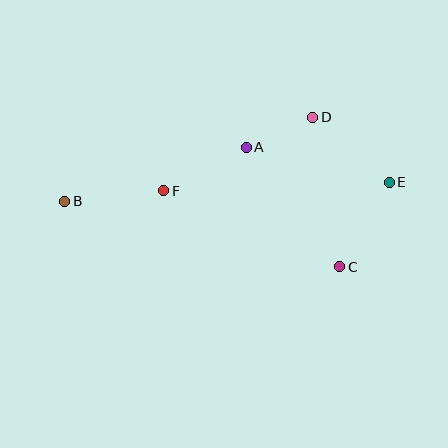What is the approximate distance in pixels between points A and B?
The distance between A and B is approximately 189 pixels.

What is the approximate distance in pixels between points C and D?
The distance between C and D is approximately 152 pixels.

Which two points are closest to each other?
Points A and D are closest to each other.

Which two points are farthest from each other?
Points B and E are farthest from each other.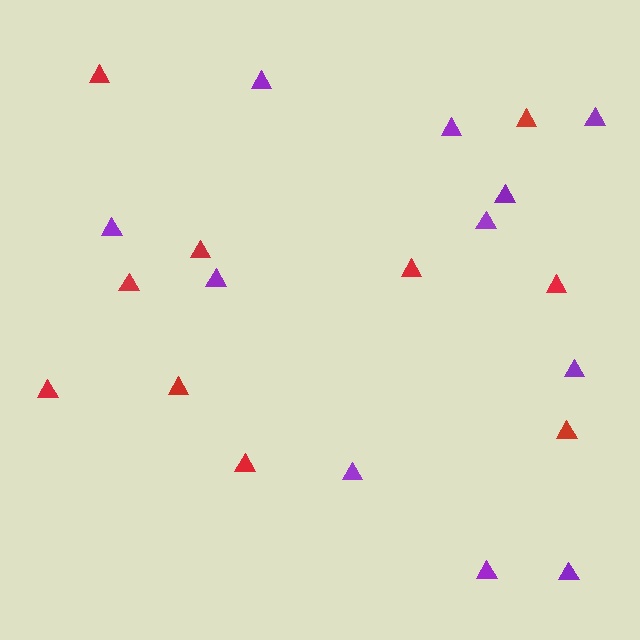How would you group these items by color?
There are 2 groups: one group of purple triangles (11) and one group of red triangles (10).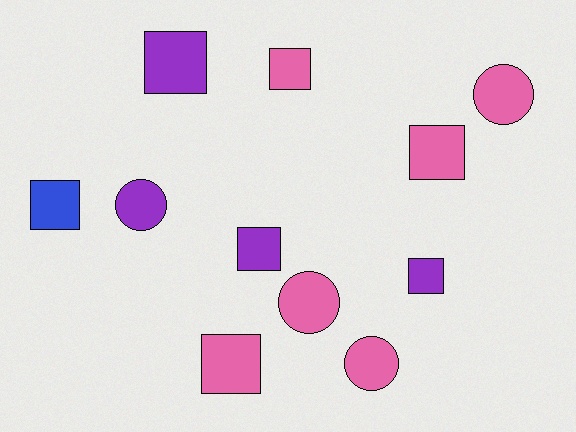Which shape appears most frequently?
Square, with 7 objects.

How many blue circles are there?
There are no blue circles.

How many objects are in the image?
There are 11 objects.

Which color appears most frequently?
Pink, with 6 objects.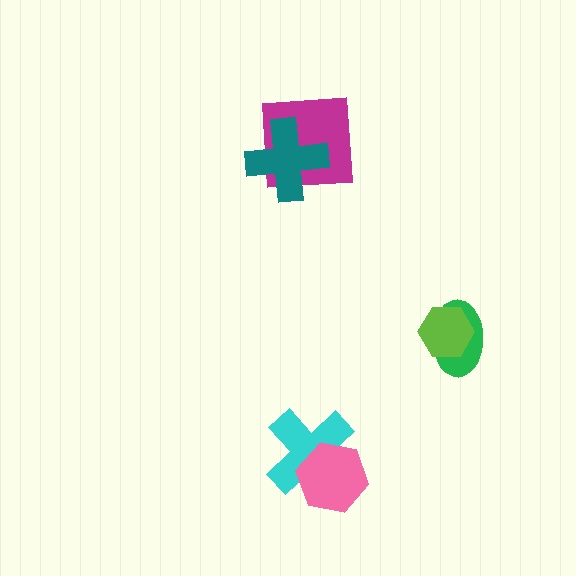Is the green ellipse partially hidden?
Yes, it is partially covered by another shape.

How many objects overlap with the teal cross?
1 object overlaps with the teal cross.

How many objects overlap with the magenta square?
1 object overlaps with the magenta square.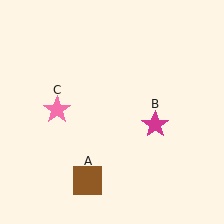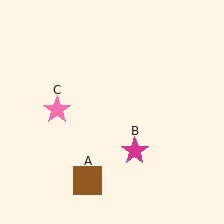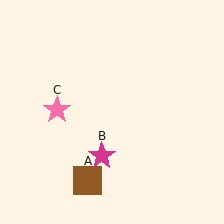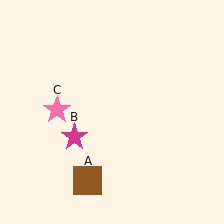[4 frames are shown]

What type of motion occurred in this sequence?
The magenta star (object B) rotated clockwise around the center of the scene.